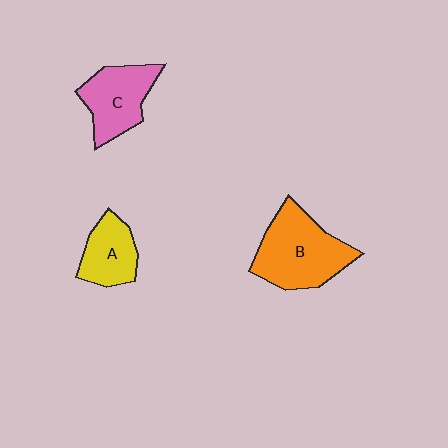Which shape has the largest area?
Shape B (orange).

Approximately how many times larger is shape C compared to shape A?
Approximately 1.3 times.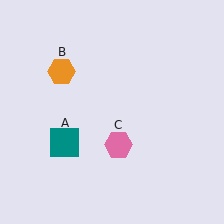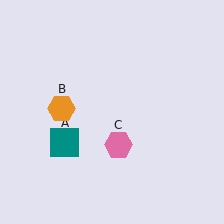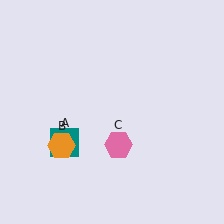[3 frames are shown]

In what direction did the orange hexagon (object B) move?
The orange hexagon (object B) moved down.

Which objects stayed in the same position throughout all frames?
Teal square (object A) and pink hexagon (object C) remained stationary.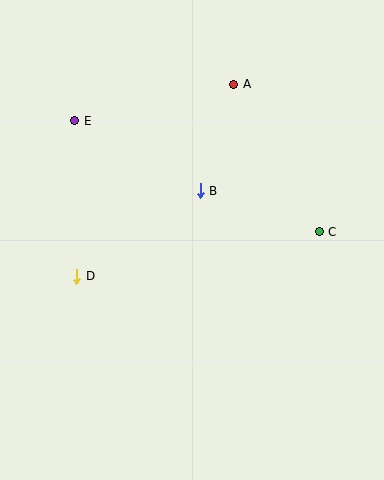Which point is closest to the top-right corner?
Point A is closest to the top-right corner.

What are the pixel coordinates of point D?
Point D is at (77, 276).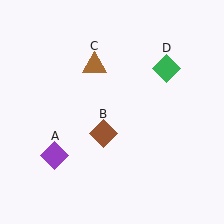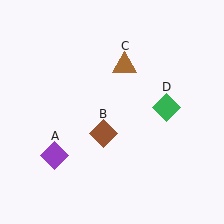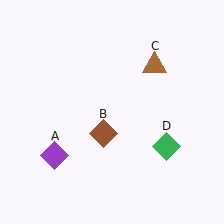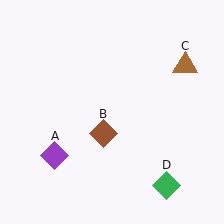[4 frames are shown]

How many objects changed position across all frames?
2 objects changed position: brown triangle (object C), green diamond (object D).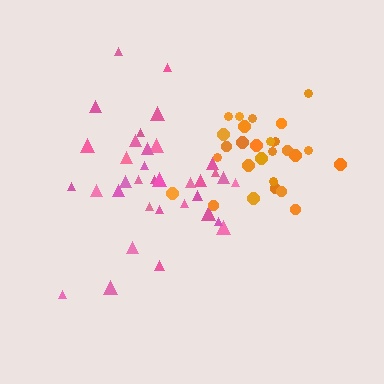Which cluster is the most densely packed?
Orange.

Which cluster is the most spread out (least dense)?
Pink.